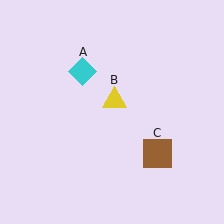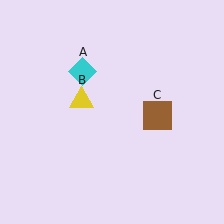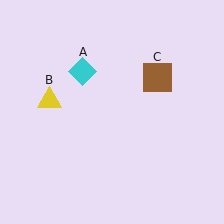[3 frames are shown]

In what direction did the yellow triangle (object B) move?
The yellow triangle (object B) moved left.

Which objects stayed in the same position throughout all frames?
Cyan diamond (object A) remained stationary.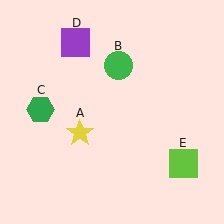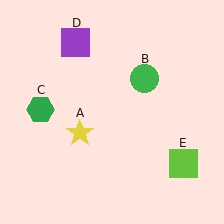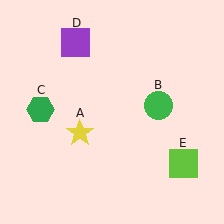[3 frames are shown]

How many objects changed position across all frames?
1 object changed position: green circle (object B).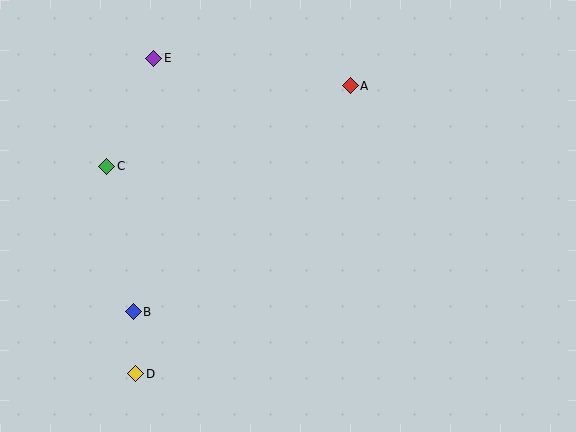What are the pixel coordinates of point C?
Point C is at (107, 166).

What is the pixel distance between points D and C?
The distance between D and C is 209 pixels.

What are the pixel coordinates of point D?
Point D is at (136, 374).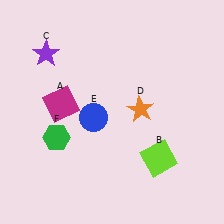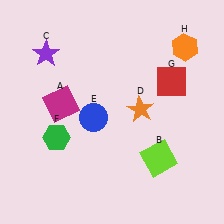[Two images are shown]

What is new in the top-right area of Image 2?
An orange hexagon (H) was added in the top-right area of Image 2.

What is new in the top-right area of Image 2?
A red square (G) was added in the top-right area of Image 2.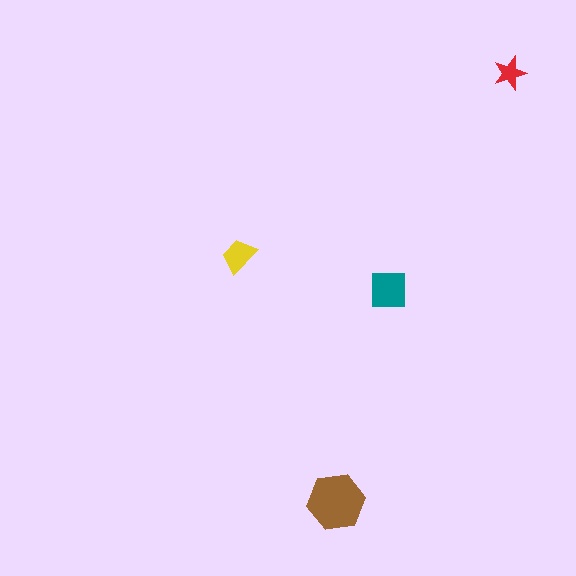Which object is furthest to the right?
The red star is rightmost.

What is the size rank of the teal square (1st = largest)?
2nd.